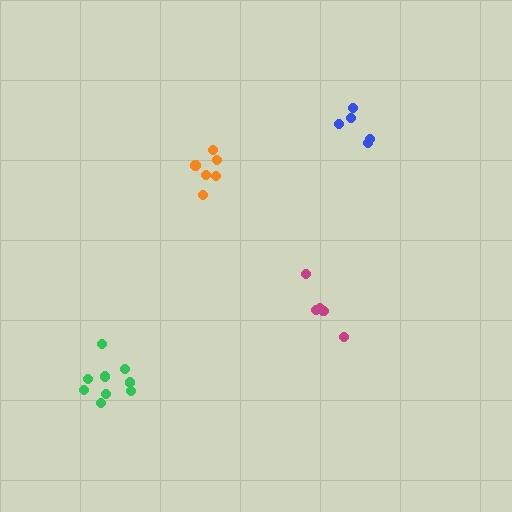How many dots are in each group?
Group 1: 9 dots, Group 2: 5 dots, Group 3: 6 dots, Group 4: 5 dots (25 total).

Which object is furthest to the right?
The blue cluster is rightmost.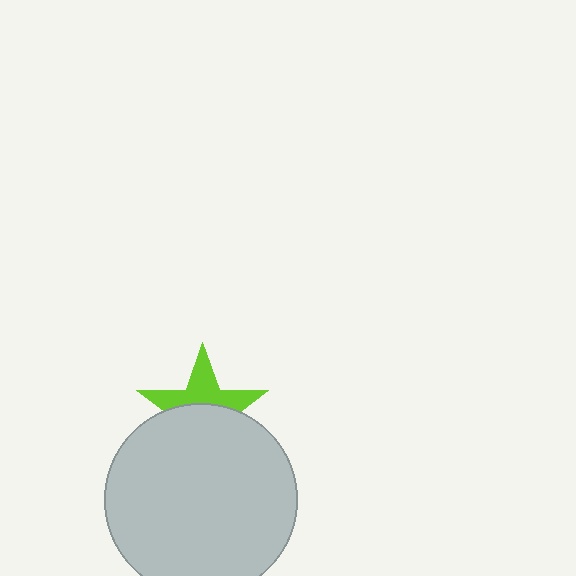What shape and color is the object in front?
The object in front is a light gray circle.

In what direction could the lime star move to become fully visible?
The lime star could move up. That would shift it out from behind the light gray circle entirely.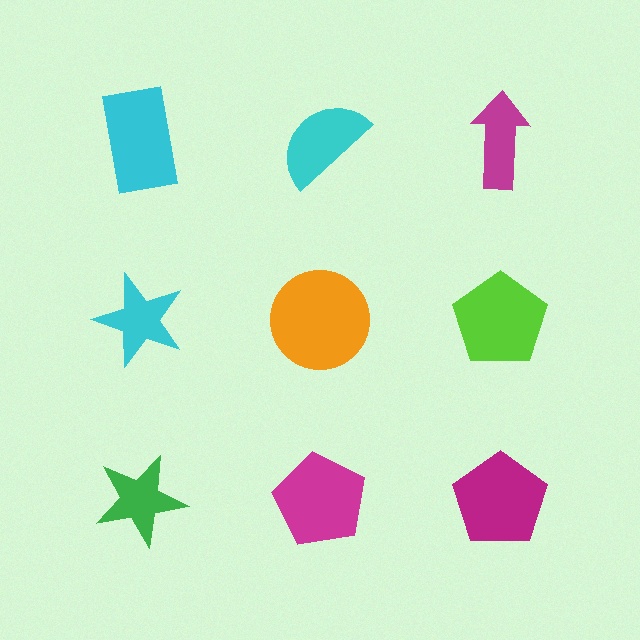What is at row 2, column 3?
A lime pentagon.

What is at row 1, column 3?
A magenta arrow.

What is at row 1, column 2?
A cyan semicircle.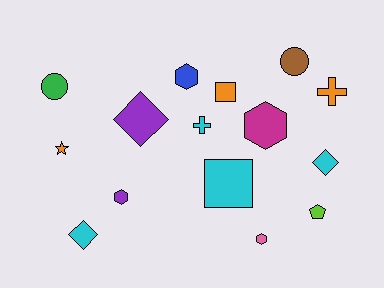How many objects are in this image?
There are 15 objects.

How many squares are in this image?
There are 2 squares.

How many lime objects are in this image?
There is 1 lime object.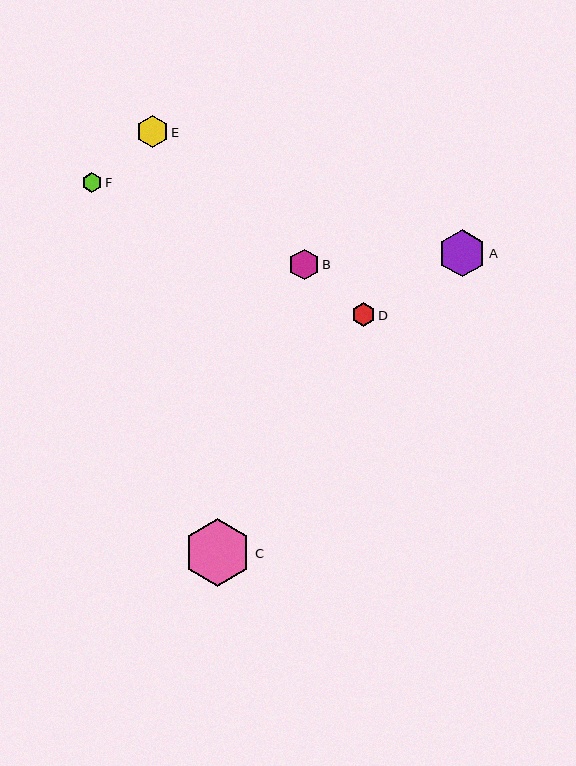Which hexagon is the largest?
Hexagon C is the largest with a size of approximately 68 pixels.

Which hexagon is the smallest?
Hexagon F is the smallest with a size of approximately 20 pixels.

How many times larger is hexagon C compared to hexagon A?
Hexagon C is approximately 1.4 times the size of hexagon A.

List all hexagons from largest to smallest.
From largest to smallest: C, A, E, B, D, F.